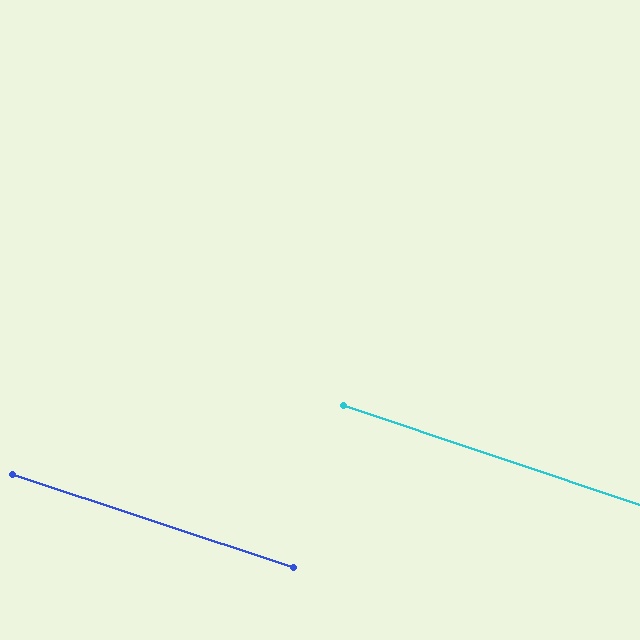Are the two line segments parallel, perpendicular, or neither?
Parallel — their directions differ by only 0.2°.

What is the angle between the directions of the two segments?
Approximately 0 degrees.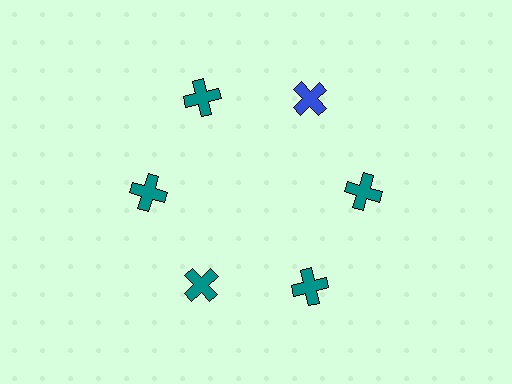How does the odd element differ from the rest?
It has a different color: blue instead of teal.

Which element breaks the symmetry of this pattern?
The blue cross at roughly the 1 o'clock position breaks the symmetry. All other shapes are teal crosses.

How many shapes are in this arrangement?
There are 6 shapes arranged in a ring pattern.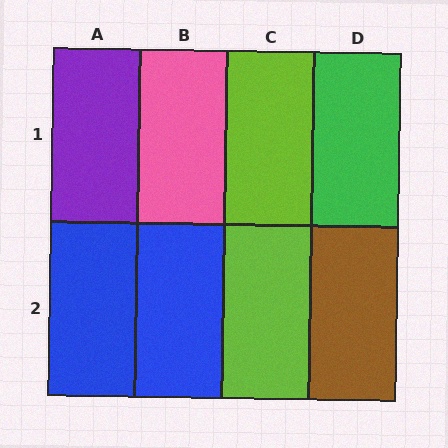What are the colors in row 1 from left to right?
Purple, pink, lime, green.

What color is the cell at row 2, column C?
Lime.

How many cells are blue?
2 cells are blue.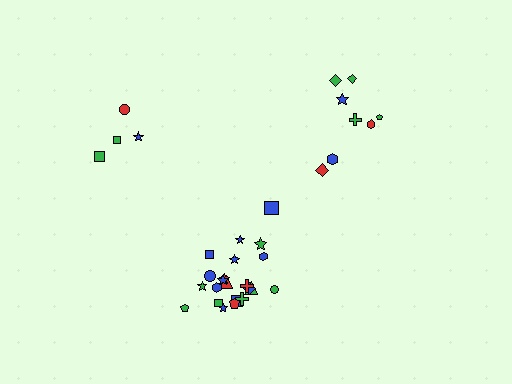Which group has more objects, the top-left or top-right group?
The top-right group.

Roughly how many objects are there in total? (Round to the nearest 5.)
Roughly 35 objects in total.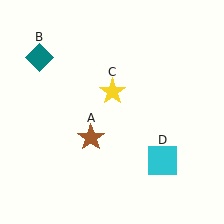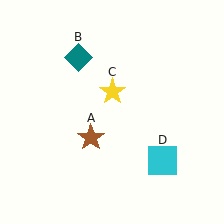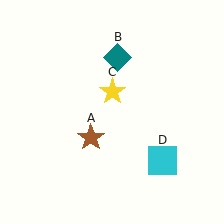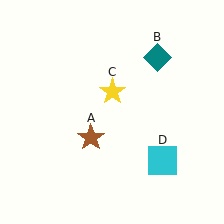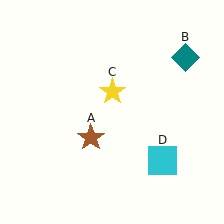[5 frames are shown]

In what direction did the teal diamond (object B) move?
The teal diamond (object B) moved right.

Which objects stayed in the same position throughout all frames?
Brown star (object A) and yellow star (object C) and cyan square (object D) remained stationary.